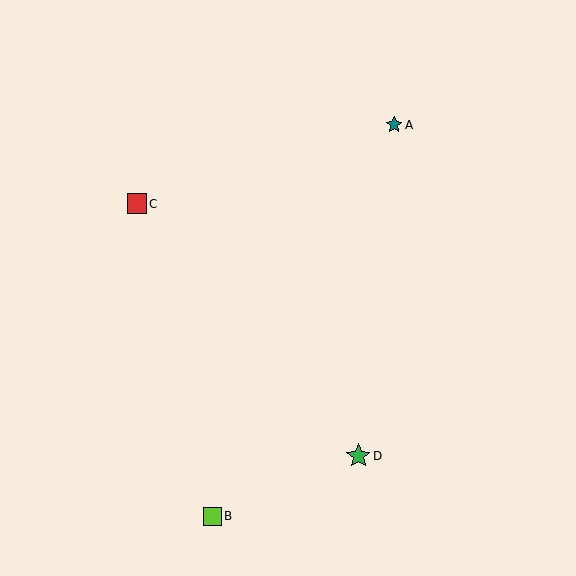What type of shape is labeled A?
Shape A is a teal star.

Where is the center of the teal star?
The center of the teal star is at (394, 125).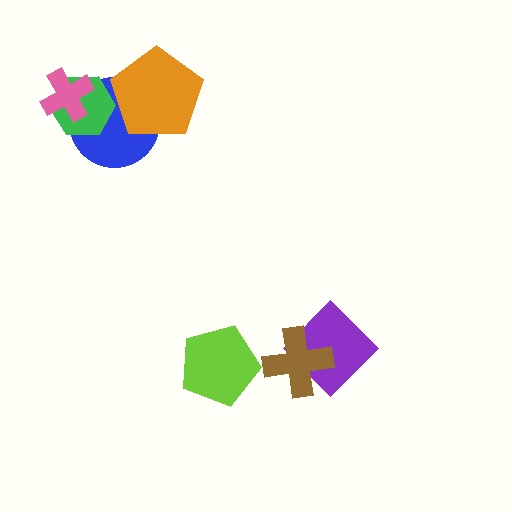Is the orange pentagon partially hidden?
No, no other shape covers it.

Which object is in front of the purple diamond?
The brown cross is in front of the purple diamond.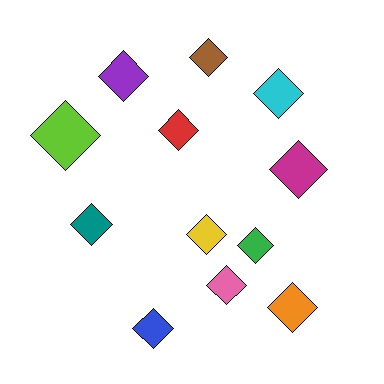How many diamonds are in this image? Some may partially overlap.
There are 12 diamonds.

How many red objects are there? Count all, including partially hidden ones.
There is 1 red object.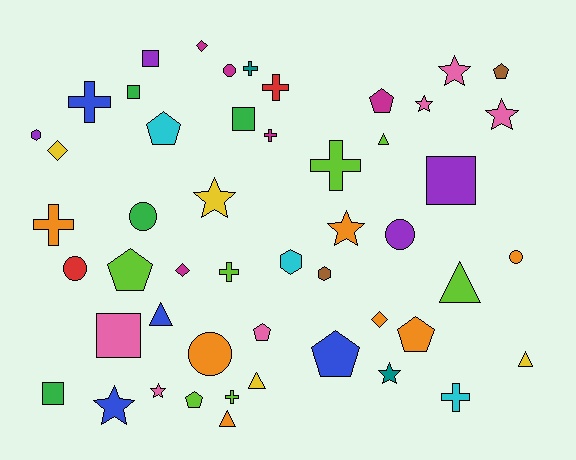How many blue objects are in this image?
There are 4 blue objects.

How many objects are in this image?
There are 50 objects.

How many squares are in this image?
There are 6 squares.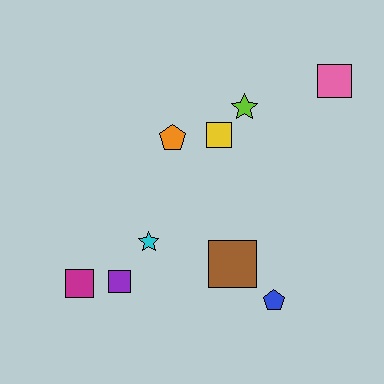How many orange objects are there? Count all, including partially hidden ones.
There is 1 orange object.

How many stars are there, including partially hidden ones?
There are 2 stars.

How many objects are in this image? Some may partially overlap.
There are 9 objects.